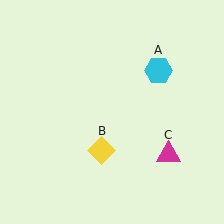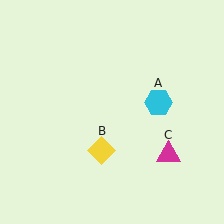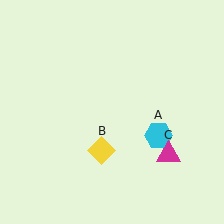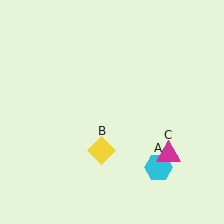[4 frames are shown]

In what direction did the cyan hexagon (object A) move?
The cyan hexagon (object A) moved down.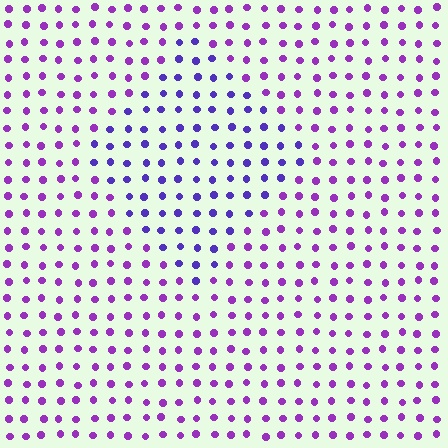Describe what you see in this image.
The image is filled with small purple elements in a uniform arrangement. A diamond-shaped region is visible where the elements are tinted to a slightly different hue, forming a subtle color boundary.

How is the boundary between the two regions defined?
The boundary is defined purely by a slight shift in hue (about 31 degrees). Spacing, size, and orientation are identical on both sides.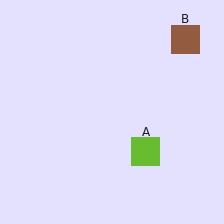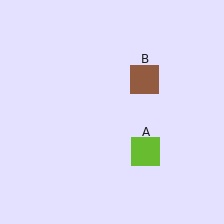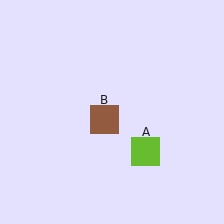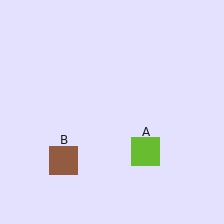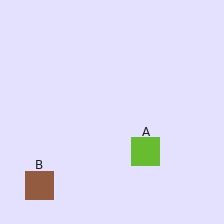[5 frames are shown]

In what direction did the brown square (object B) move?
The brown square (object B) moved down and to the left.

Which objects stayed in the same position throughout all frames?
Lime square (object A) remained stationary.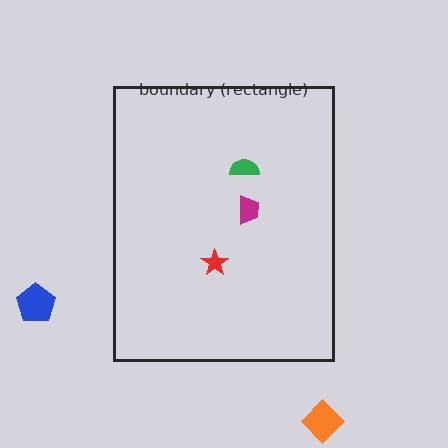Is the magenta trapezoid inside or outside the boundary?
Inside.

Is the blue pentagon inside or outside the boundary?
Outside.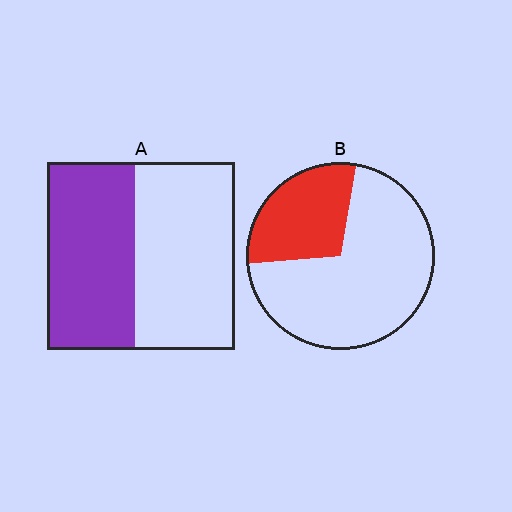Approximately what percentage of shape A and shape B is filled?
A is approximately 45% and B is approximately 30%.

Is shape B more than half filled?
No.